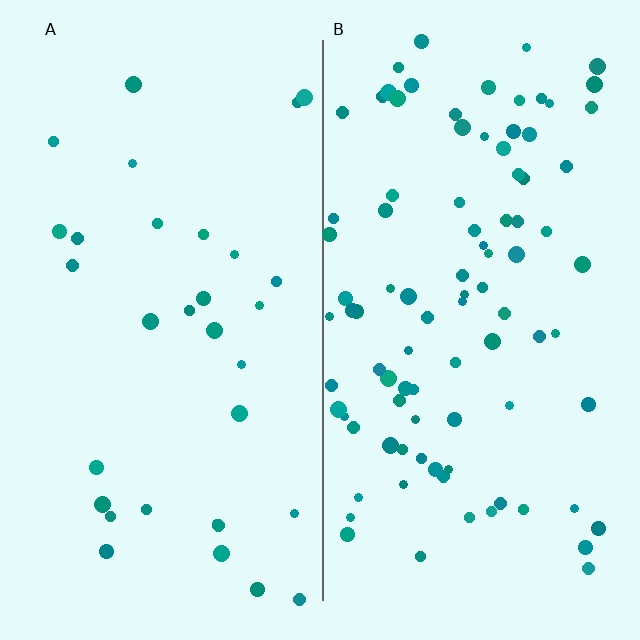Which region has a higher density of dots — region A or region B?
B (the right).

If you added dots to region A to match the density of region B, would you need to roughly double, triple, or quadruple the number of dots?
Approximately triple.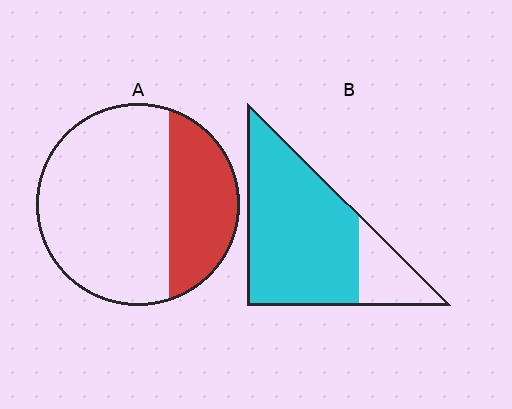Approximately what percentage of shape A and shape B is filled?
A is approximately 30% and B is approximately 80%.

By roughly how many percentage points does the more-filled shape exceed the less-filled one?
By roughly 50 percentage points (B over A).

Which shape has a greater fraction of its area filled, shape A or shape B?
Shape B.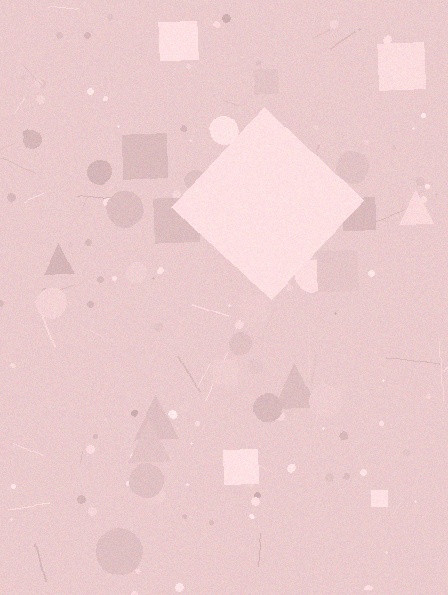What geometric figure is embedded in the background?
A diamond is embedded in the background.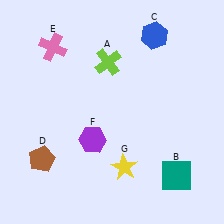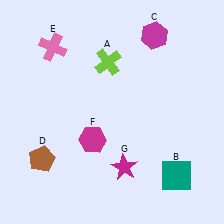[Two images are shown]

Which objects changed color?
C changed from blue to magenta. F changed from purple to magenta. G changed from yellow to magenta.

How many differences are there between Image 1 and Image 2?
There are 3 differences between the two images.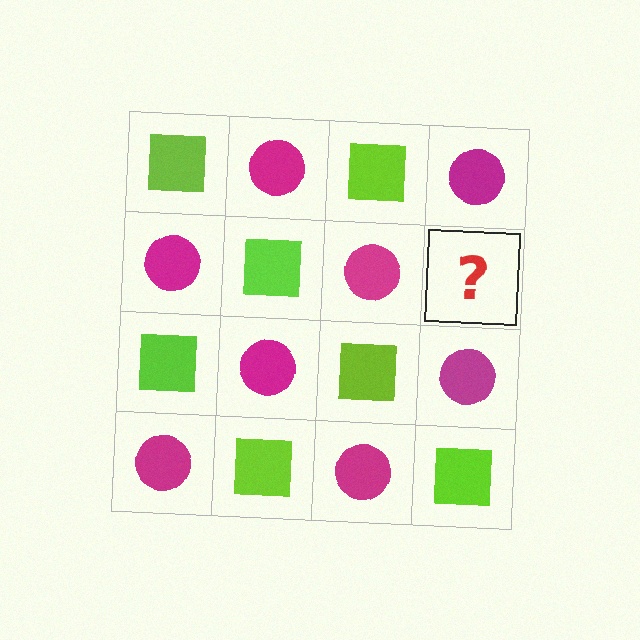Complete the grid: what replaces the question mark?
The question mark should be replaced with a lime square.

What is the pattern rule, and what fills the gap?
The rule is that it alternates lime square and magenta circle in a checkerboard pattern. The gap should be filled with a lime square.